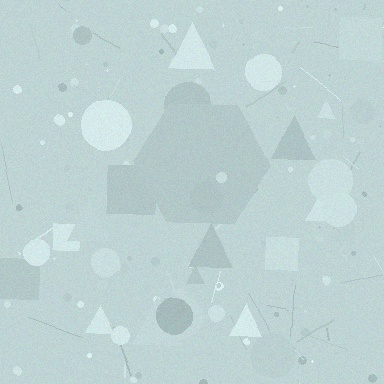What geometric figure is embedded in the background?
A hexagon is embedded in the background.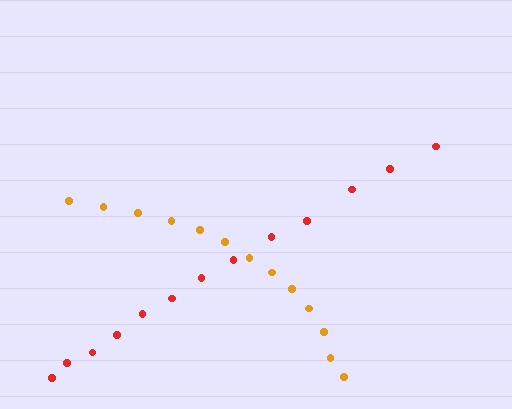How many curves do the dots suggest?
There are 2 distinct paths.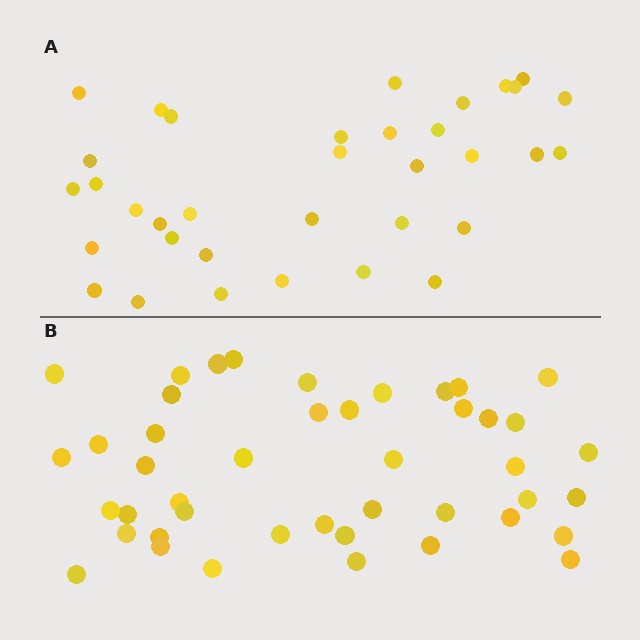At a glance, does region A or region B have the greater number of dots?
Region B (the bottom region) has more dots.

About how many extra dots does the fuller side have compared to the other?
Region B has roughly 8 or so more dots than region A.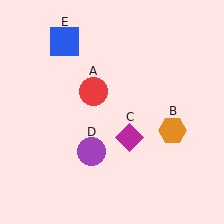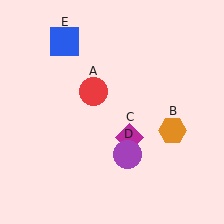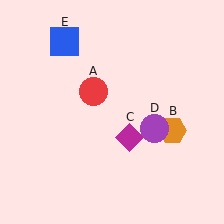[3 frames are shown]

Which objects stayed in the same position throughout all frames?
Red circle (object A) and orange hexagon (object B) and magenta diamond (object C) and blue square (object E) remained stationary.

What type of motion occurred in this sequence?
The purple circle (object D) rotated counterclockwise around the center of the scene.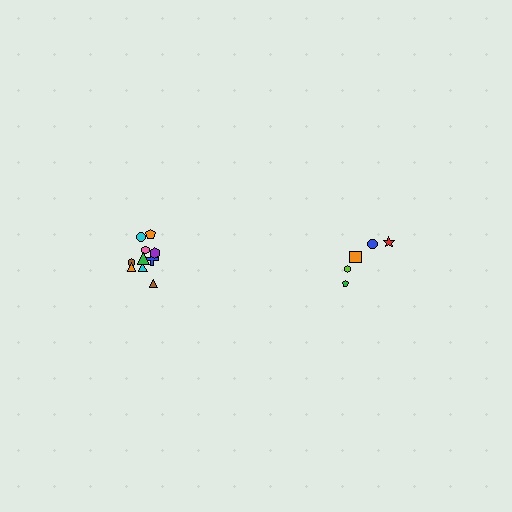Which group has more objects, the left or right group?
The left group.